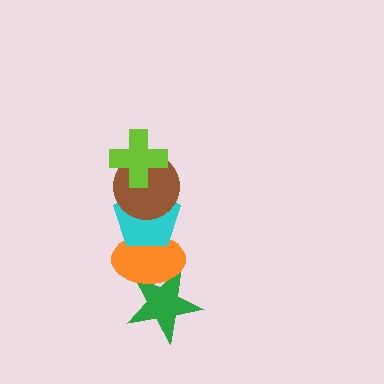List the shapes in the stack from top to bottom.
From top to bottom: the lime cross, the brown circle, the cyan pentagon, the orange ellipse, the green star.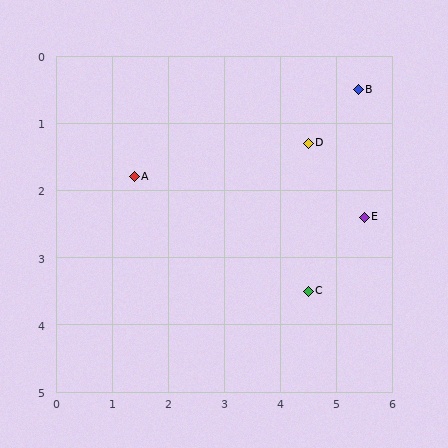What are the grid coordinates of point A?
Point A is at approximately (1.4, 1.8).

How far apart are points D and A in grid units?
Points D and A are about 3.1 grid units apart.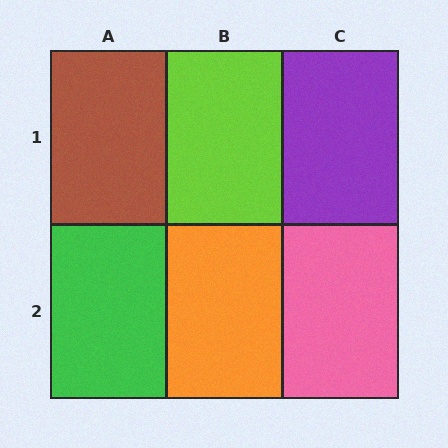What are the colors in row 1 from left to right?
Brown, lime, purple.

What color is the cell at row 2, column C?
Pink.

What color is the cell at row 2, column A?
Green.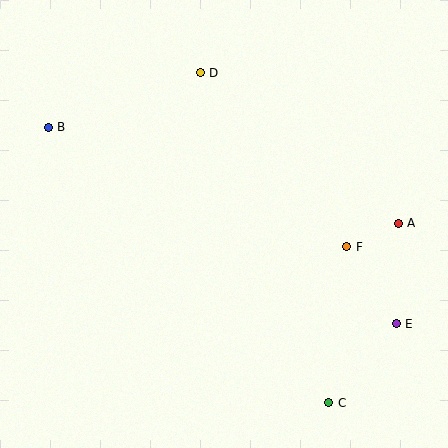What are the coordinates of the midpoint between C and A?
The midpoint between C and A is at (363, 313).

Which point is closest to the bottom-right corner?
Point C is closest to the bottom-right corner.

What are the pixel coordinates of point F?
Point F is at (347, 247).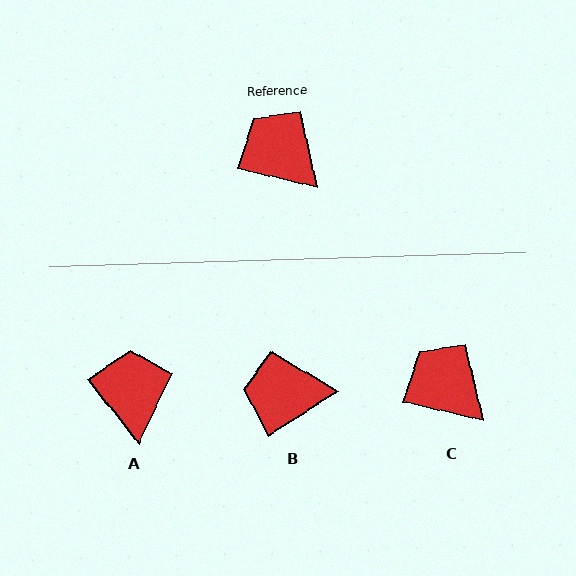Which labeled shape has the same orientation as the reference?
C.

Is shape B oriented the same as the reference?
No, it is off by about 46 degrees.